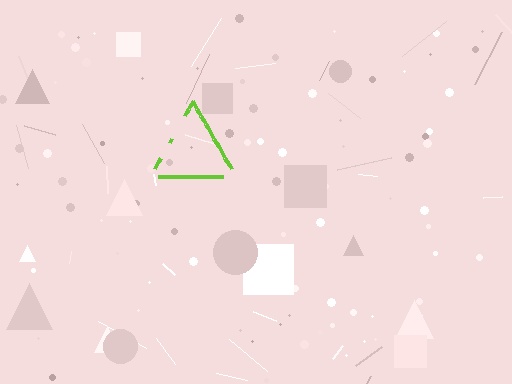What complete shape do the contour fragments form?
The contour fragments form a triangle.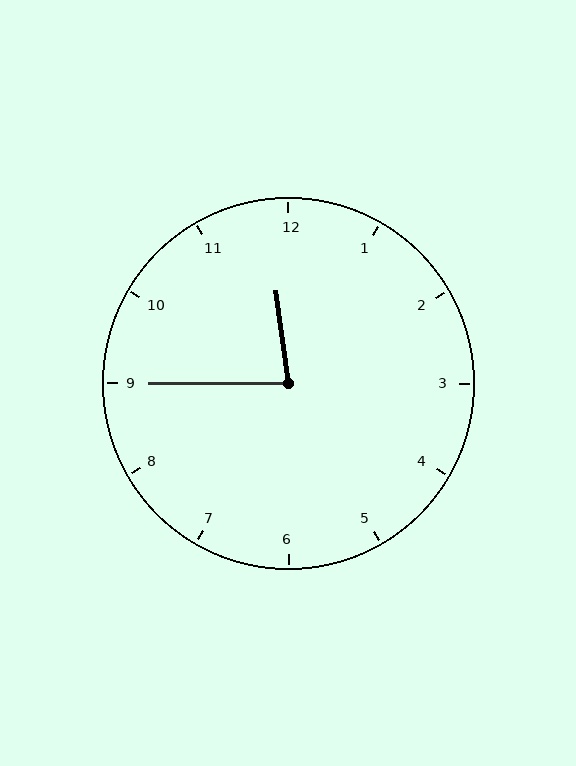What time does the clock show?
11:45.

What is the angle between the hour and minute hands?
Approximately 82 degrees.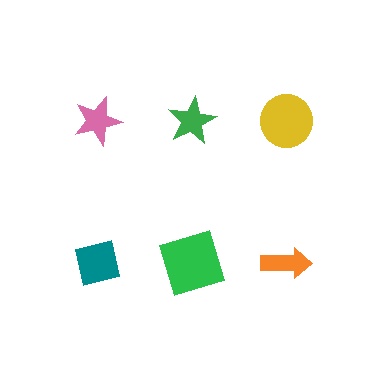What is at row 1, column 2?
A green star.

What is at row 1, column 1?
A pink star.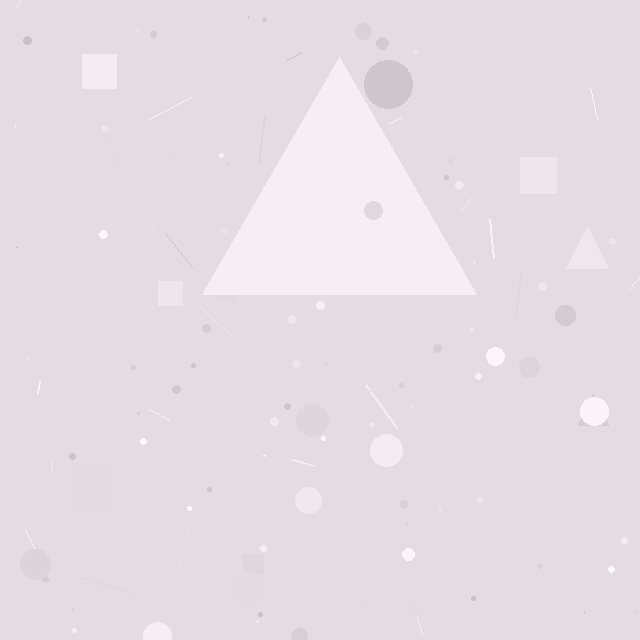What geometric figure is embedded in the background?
A triangle is embedded in the background.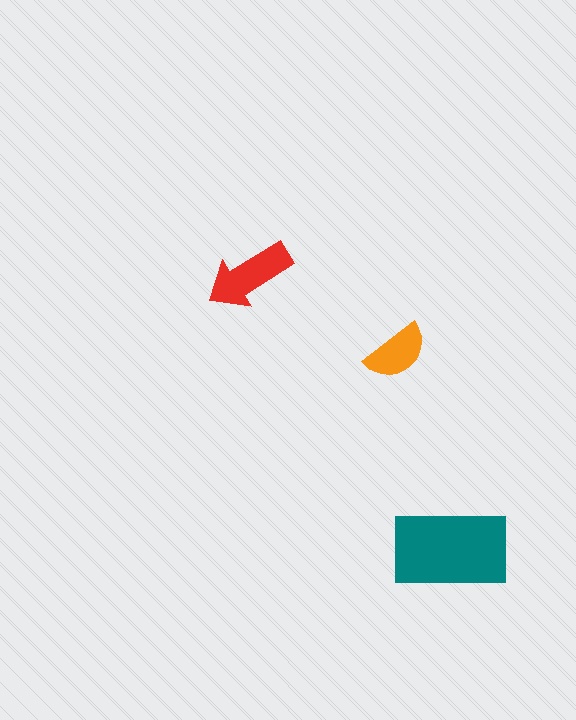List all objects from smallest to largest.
The orange semicircle, the red arrow, the teal rectangle.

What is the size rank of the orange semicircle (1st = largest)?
3rd.